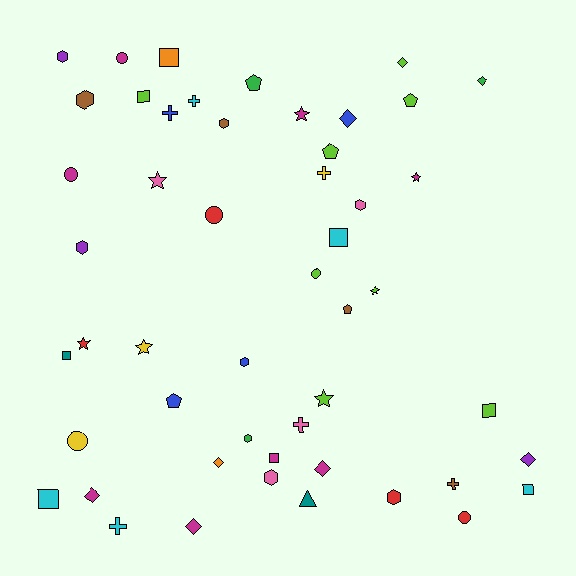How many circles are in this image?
There are 6 circles.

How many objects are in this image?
There are 50 objects.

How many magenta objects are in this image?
There are 8 magenta objects.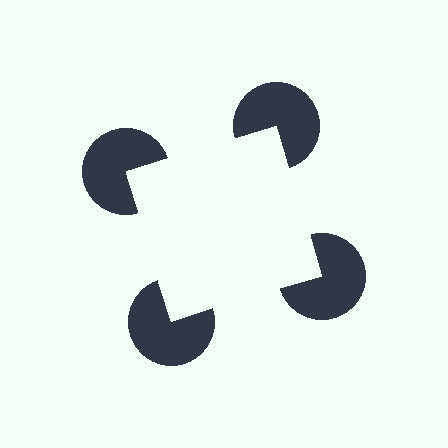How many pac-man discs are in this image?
There are 4 — one at each vertex of the illusory square.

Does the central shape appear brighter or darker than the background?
It typically appears slightly brighter than the background, even though no actual brightness change is drawn.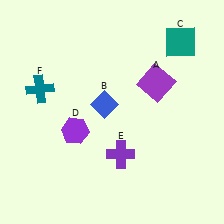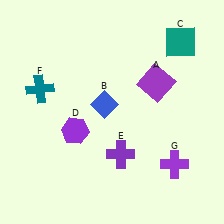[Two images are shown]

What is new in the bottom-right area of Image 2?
A purple cross (G) was added in the bottom-right area of Image 2.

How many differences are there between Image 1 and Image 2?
There is 1 difference between the two images.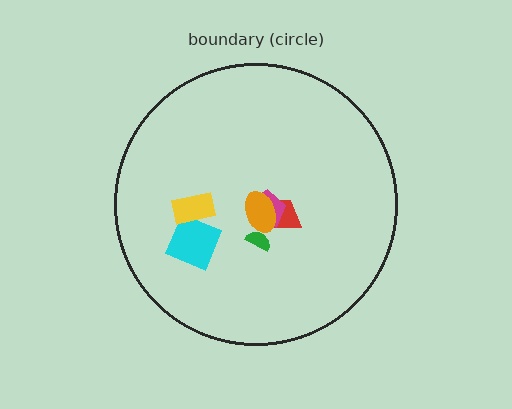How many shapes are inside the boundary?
7 inside, 0 outside.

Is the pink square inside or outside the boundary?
Inside.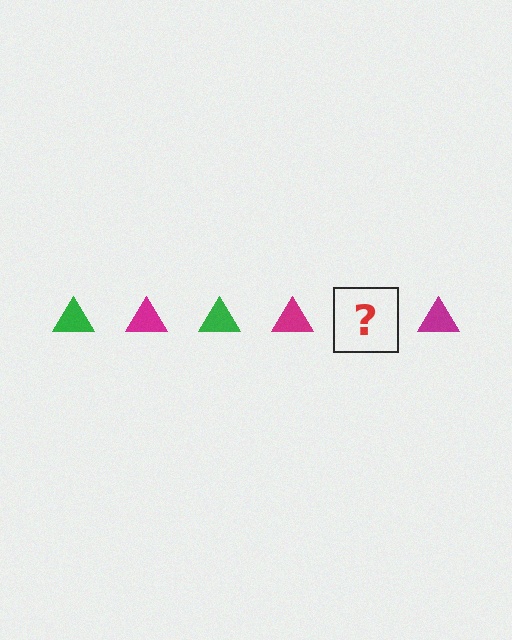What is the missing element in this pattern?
The missing element is a green triangle.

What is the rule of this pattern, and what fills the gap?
The rule is that the pattern cycles through green, magenta triangles. The gap should be filled with a green triangle.